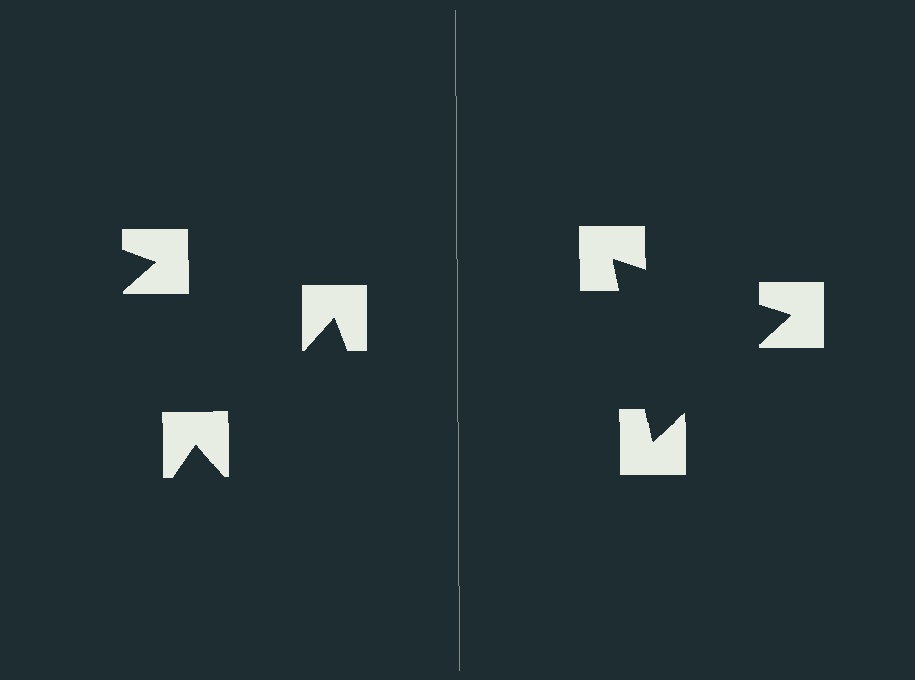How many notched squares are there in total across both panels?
6 — 3 on each side.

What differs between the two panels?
The notched squares are positioned identically on both sides; only the wedge orientations differ. On the right they align to a triangle; on the left they are misaligned.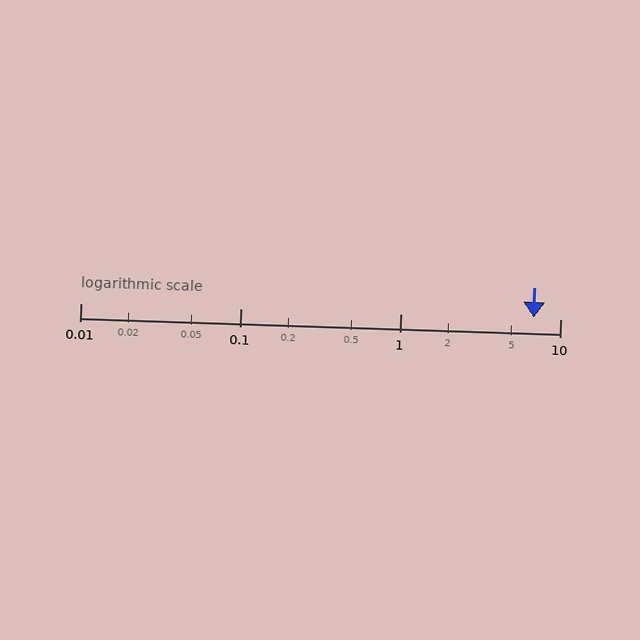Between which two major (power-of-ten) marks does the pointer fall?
The pointer is between 1 and 10.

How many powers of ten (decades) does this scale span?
The scale spans 3 decades, from 0.01 to 10.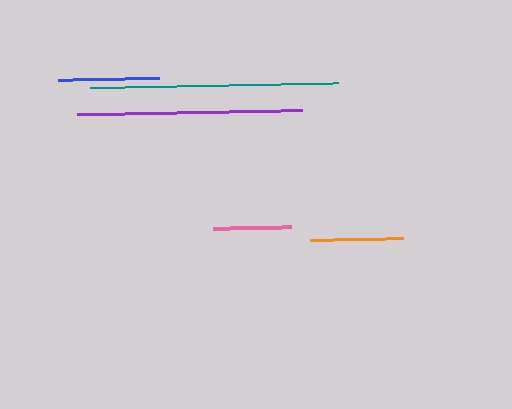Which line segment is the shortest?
The pink line is the shortest at approximately 78 pixels.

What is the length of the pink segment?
The pink segment is approximately 78 pixels long.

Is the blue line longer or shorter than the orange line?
The blue line is longer than the orange line.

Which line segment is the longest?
The teal line is the longest at approximately 248 pixels.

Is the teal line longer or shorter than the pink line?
The teal line is longer than the pink line.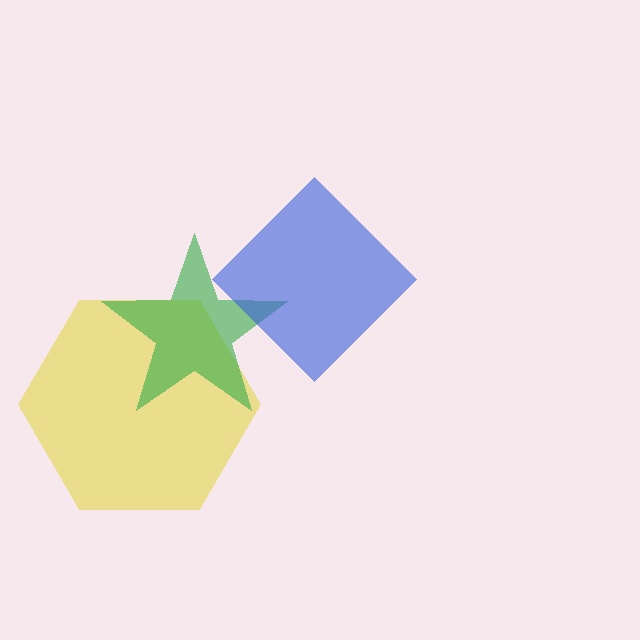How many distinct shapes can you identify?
There are 3 distinct shapes: a yellow hexagon, a green star, a blue diamond.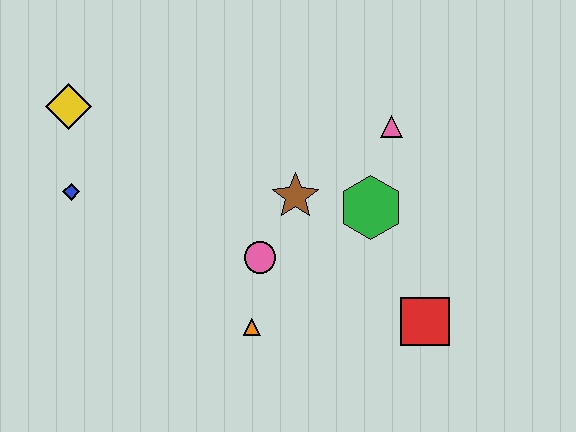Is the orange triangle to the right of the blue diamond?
Yes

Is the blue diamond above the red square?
Yes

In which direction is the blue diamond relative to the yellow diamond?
The blue diamond is below the yellow diamond.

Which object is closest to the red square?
The green hexagon is closest to the red square.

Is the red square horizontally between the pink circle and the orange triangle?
No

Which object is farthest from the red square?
The yellow diamond is farthest from the red square.